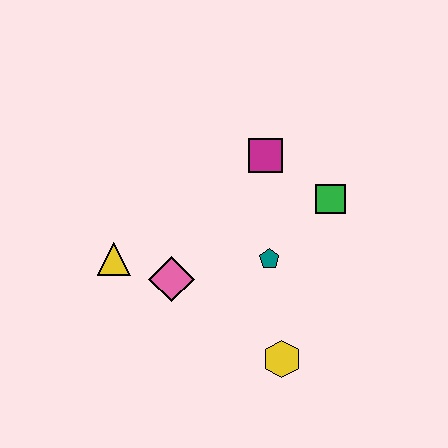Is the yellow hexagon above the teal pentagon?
No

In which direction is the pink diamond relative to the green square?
The pink diamond is to the left of the green square.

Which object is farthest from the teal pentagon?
The yellow triangle is farthest from the teal pentagon.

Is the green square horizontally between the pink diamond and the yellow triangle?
No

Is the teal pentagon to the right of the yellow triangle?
Yes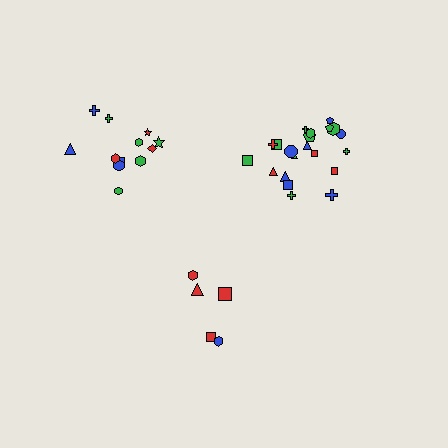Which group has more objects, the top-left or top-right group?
The top-right group.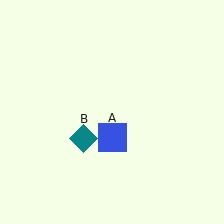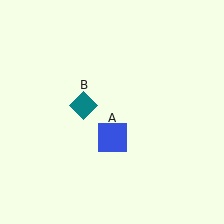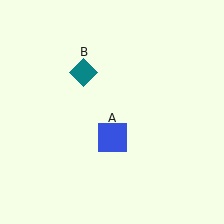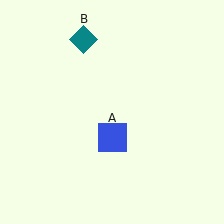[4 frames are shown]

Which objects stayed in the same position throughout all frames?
Blue square (object A) remained stationary.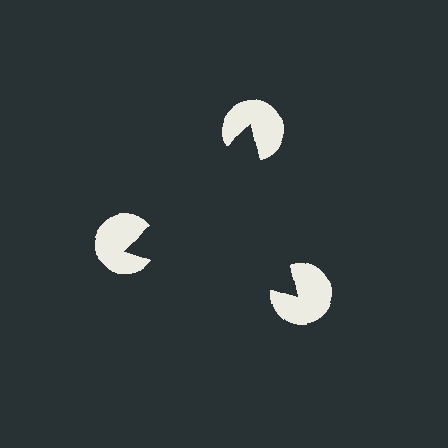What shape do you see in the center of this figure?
An illusory triangle — its edges are inferred from the aligned wedge cuts in the pac-man discs, not physically drawn.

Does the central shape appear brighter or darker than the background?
It typically appears slightly darker than the background, even though no actual brightness change is drawn.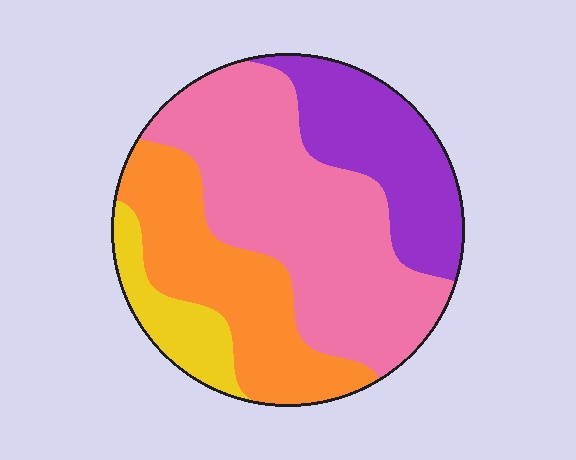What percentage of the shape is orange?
Orange covers about 25% of the shape.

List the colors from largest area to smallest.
From largest to smallest: pink, orange, purple, yellow.